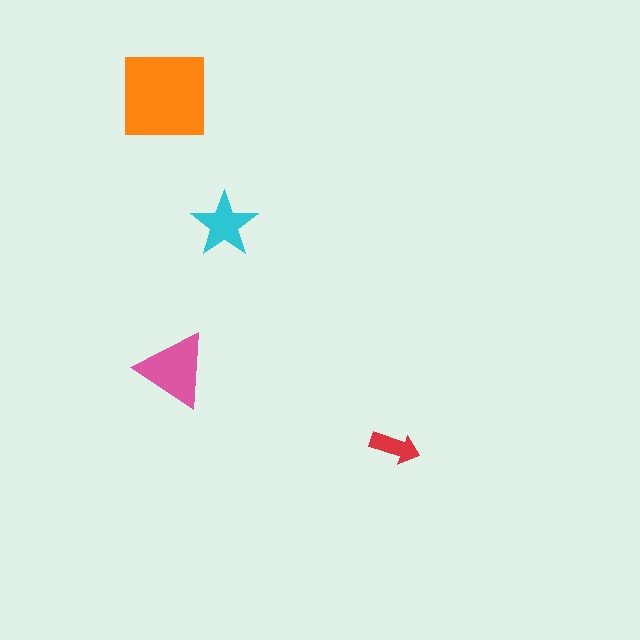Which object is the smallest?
The red arrow.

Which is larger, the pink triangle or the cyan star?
The pink triangle.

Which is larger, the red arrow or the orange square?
The orange square.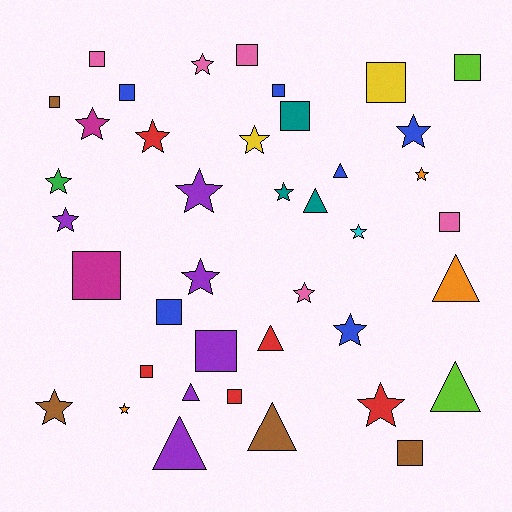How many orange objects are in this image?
There are 3 orange objects.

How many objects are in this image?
There are 40 objects.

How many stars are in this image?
There are 17 stars.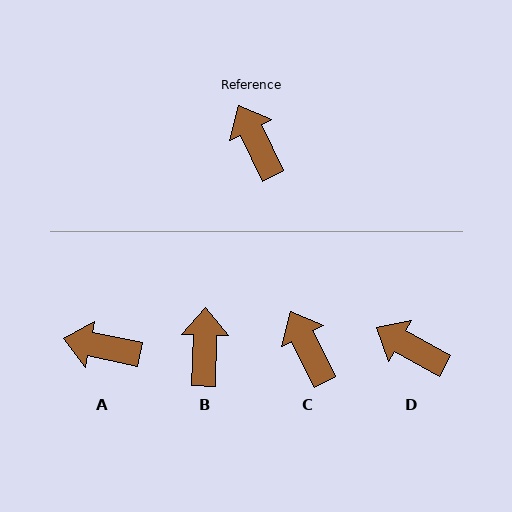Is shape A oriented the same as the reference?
No, it is off by about 52 degrees.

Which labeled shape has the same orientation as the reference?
C.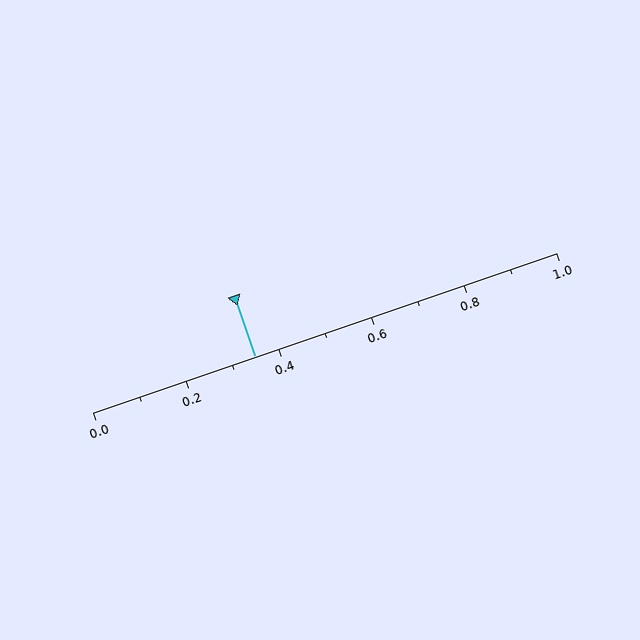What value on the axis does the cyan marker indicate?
The marker indicates approximately 0.35.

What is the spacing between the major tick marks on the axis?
The major ticks are spaced 0.2 apart.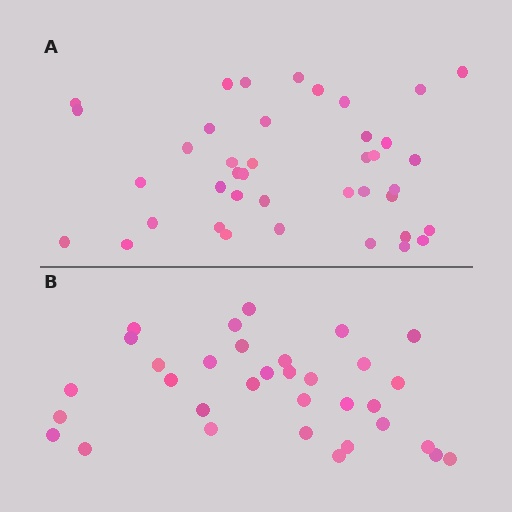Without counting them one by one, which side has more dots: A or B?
Region A (the top region) has more dots.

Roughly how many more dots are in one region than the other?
Region A has roughly 8 or so more dots than region B.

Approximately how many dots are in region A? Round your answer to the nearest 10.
About 40 dots.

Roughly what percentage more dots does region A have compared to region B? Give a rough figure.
About 20% more.